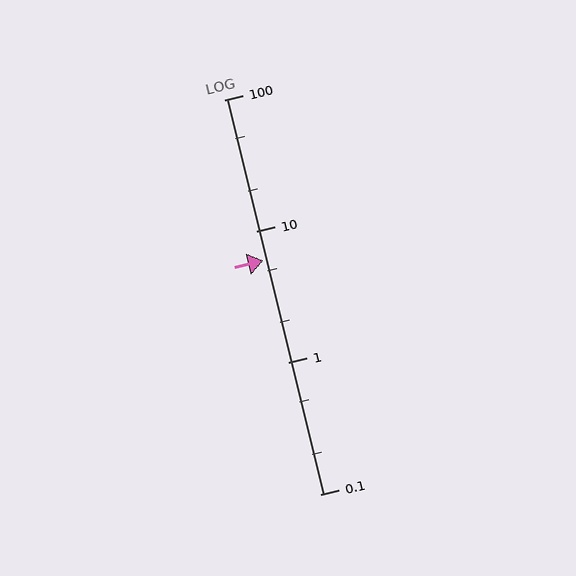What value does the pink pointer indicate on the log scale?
The pointer indicates approximately 6.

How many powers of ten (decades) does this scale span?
The scale spans 3 decades, from 0.1 to 100.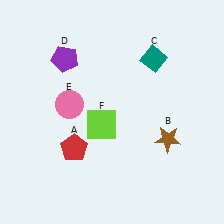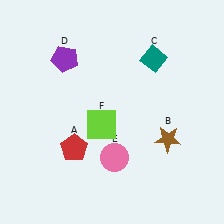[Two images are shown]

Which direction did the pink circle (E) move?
The pink circle (E) moved down.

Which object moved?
The pink circle (E) moved down.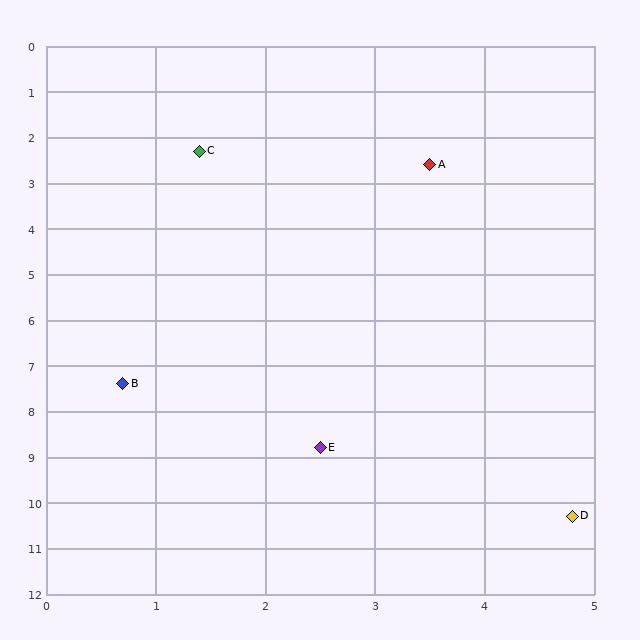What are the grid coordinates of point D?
Point D is at approximately (4.8, 10.3).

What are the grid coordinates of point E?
Point E is at approximately (2.5, 8.8).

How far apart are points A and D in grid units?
Points A and D are about 7.8 grid units apart.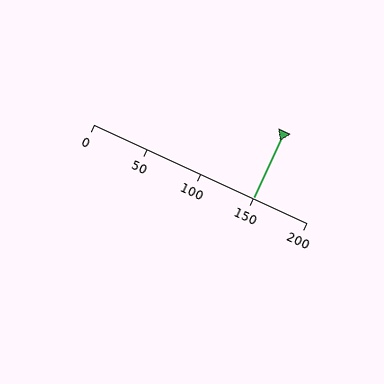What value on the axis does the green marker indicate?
The marker indicates approximately 150.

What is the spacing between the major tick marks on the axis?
The major ticks are spaced 50 apart.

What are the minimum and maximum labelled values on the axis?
The axis runs from 0 to 200.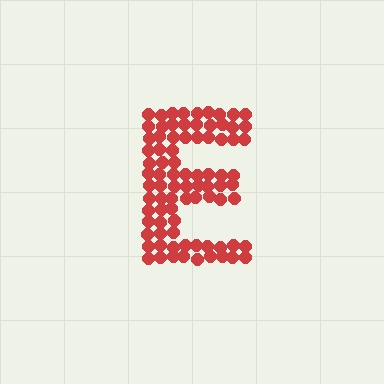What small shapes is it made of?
It is made of small circles.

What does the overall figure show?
The overall figure shows the letter E.